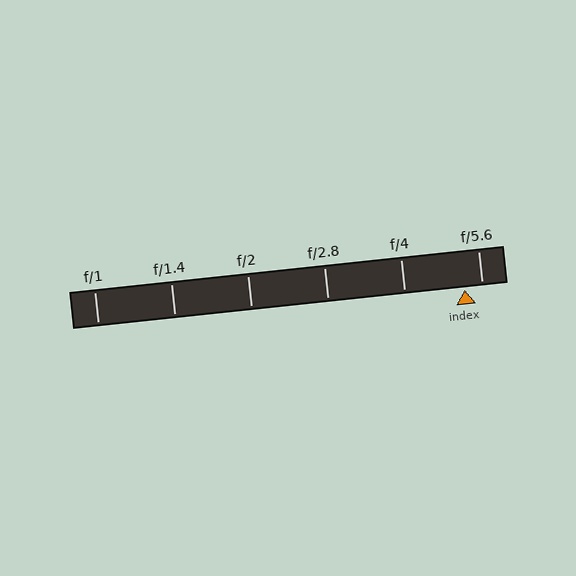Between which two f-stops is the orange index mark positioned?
The index mark is between f/4 and f/5.6.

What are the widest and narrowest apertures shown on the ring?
The widest aperture shown is f/1 and the narrowest is f/5.6.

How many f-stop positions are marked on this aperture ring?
There are 6 f-stop positions marked.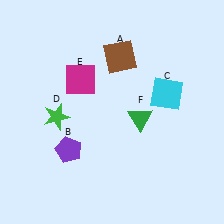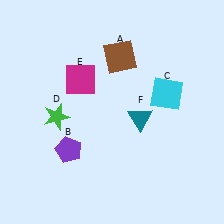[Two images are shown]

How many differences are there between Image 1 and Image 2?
There is 1 difference between the two images.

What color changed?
The triangle (F) changed from green in Image 1 to teal in Image 2.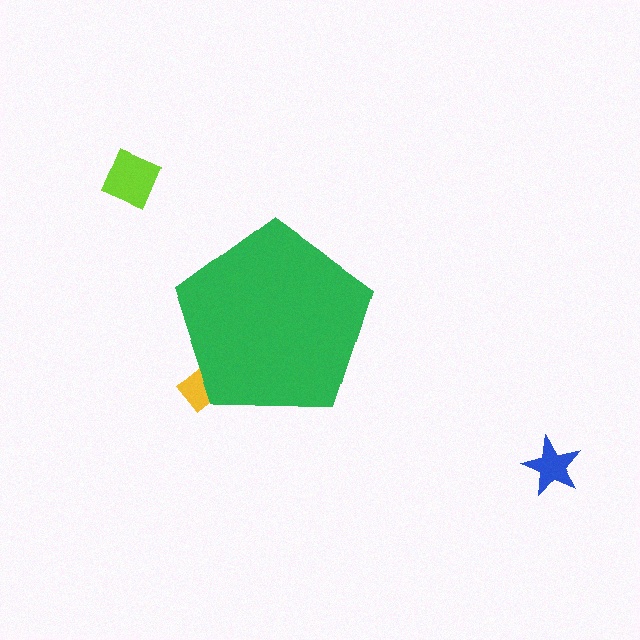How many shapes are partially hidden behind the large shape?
1 shape is partially hidden.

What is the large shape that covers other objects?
A green pentagon.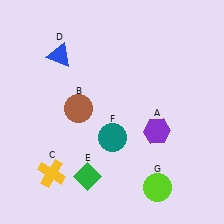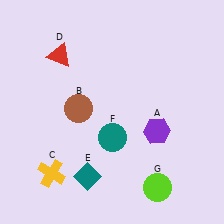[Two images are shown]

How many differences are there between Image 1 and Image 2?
There are 2 differences between the two images.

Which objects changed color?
D changed from blue to red. E changed from green to teal.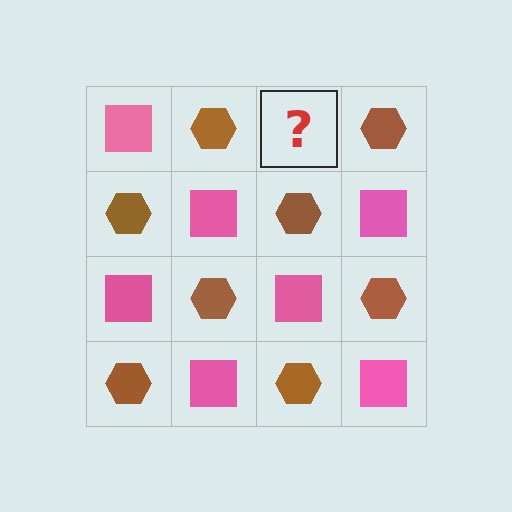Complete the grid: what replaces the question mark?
The question mark should be replaced with a pink square.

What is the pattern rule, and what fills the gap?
The rule is that it alternates pink square and brown hexagon in a checkerboard pattern. The gap should be filled with a pink square.